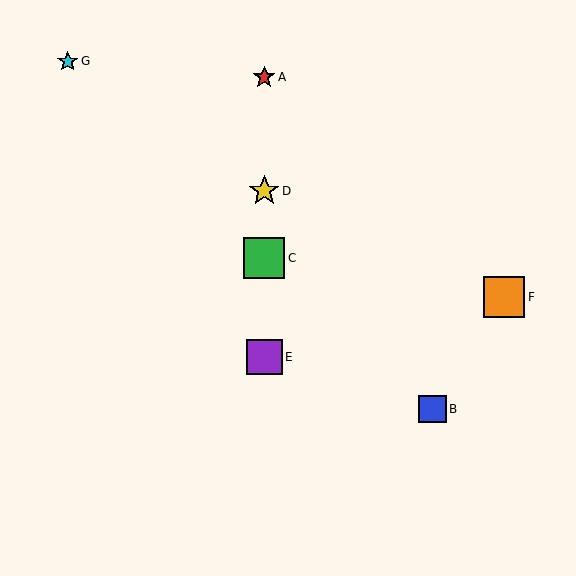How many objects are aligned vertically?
4 objects (A, C, D, E) are aligned vertically.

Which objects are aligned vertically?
Objects A, C, D, E are aligned vertically.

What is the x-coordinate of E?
Object E is at x≈264.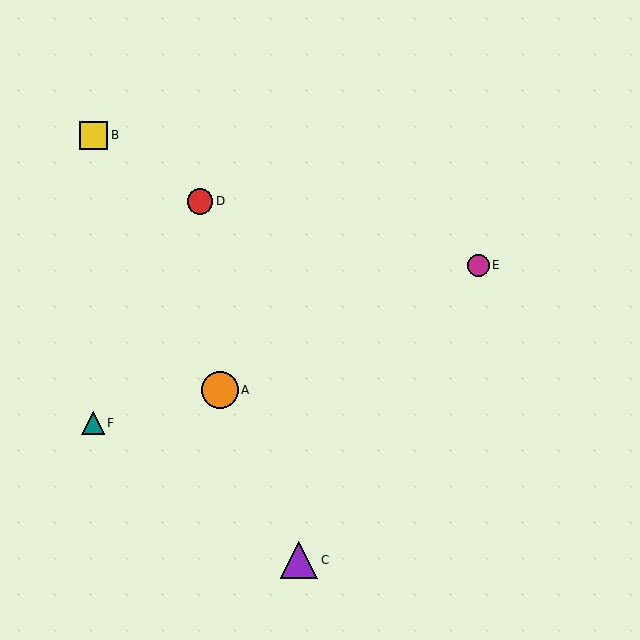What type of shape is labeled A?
Shape A is an orange circle.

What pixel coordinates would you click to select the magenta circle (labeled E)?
Click at (478, 265) to select the magenta circle E.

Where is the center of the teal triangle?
The center of the teal triangle is at (93, 423).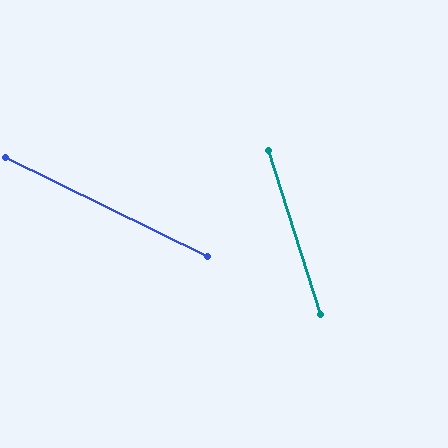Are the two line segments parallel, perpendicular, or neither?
Neither parallel nor perpendicular — they differ by about 46°.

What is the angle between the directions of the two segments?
Approximately 46 degrees.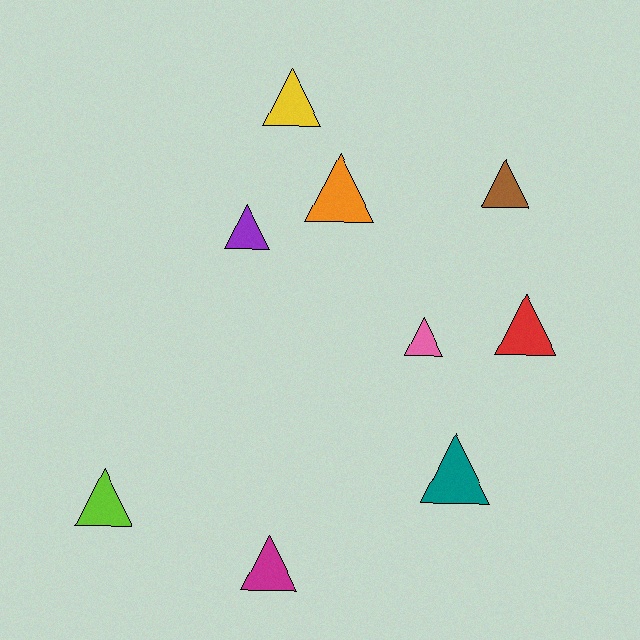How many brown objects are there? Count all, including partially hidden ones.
There is 1 brown object.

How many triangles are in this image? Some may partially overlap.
There are 9 triangles.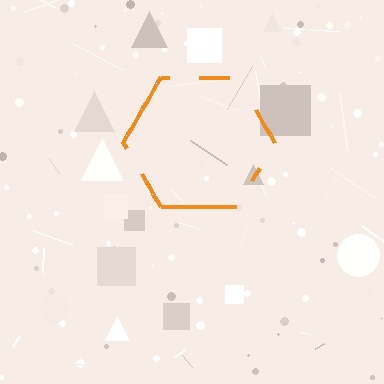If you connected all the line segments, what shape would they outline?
They would outline a hexagon.